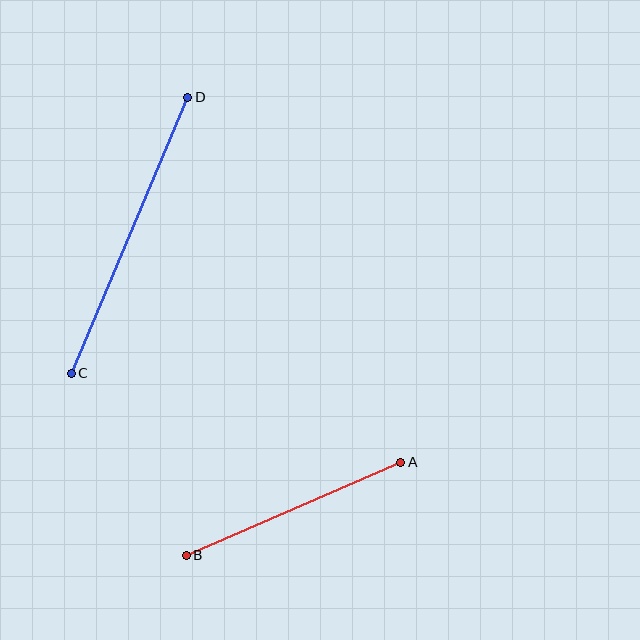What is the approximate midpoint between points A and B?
The midpoint is at approximately (294, 509) pixels.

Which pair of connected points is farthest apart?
Points C and D are farthest apart.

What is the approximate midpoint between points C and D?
The midpoint is at approximately (130, 235) pixels.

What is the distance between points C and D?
The distance is approximately 299 pixels.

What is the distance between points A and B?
The distance is approximately 234 pixels.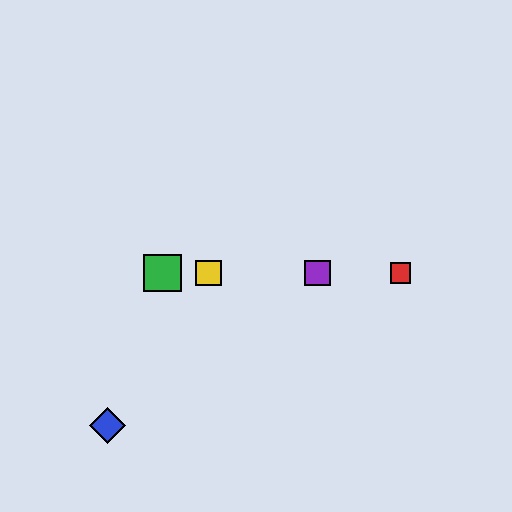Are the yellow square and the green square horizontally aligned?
Yes, both are at y≈273.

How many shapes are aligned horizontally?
4 shapes (the red square, the green square, the yellow square, the purple square) are aligned horizontally.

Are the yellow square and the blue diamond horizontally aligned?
No, the yellow square is at y≈273 and the blue diamond is at y≈425.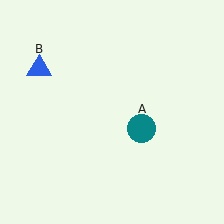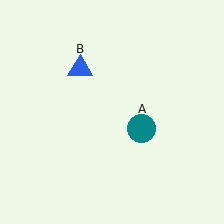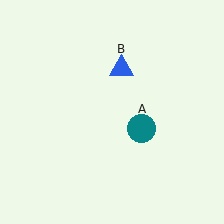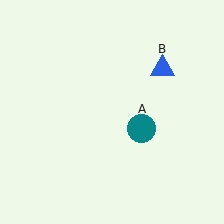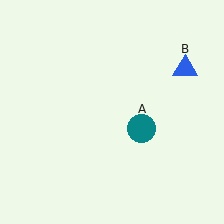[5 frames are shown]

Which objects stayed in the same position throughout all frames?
Teal circle (object A) remained stationary.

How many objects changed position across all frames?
1 object changed position: blue triangle (object B).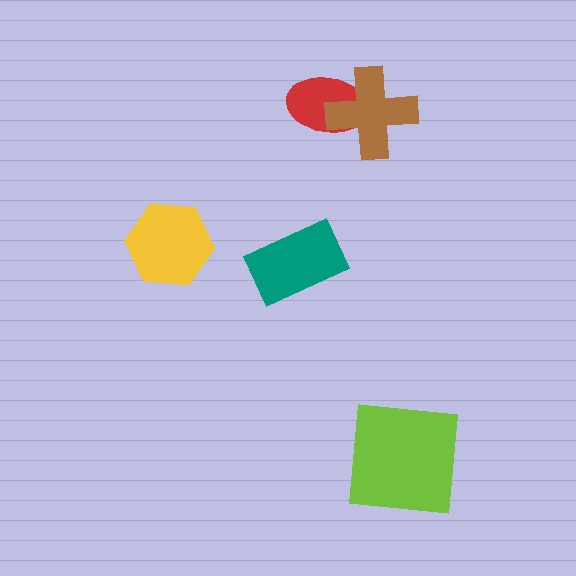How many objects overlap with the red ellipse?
1 object overlaps with the red ellipse.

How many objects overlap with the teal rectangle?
0 objects overlap with the teal rectangle.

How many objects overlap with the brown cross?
1 object overlaps with the brown cross.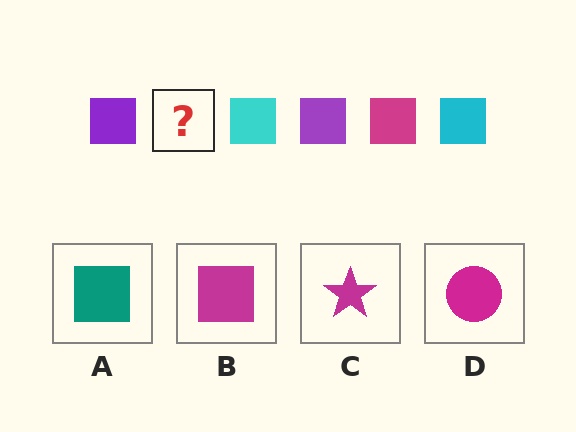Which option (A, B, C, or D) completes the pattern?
B.